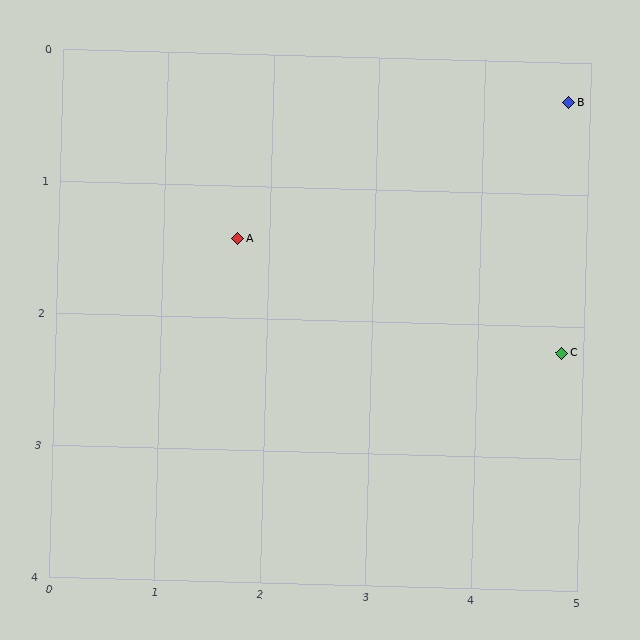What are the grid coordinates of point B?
Point B is at approximately (4.8, 0.3).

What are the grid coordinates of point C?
Point C is at approximately (4.8, 2.2).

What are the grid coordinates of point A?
Point A is at approximately (1.7, 1.4).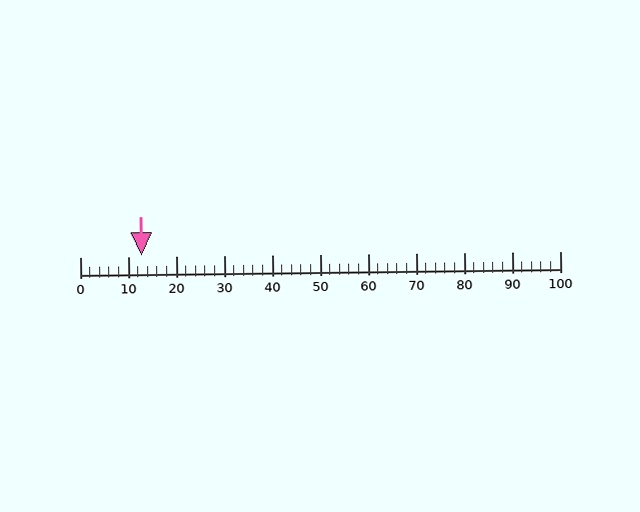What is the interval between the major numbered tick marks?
The major tick marks are spaced 10 units apart.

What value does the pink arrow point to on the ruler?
The pink arrow points to approximately 13.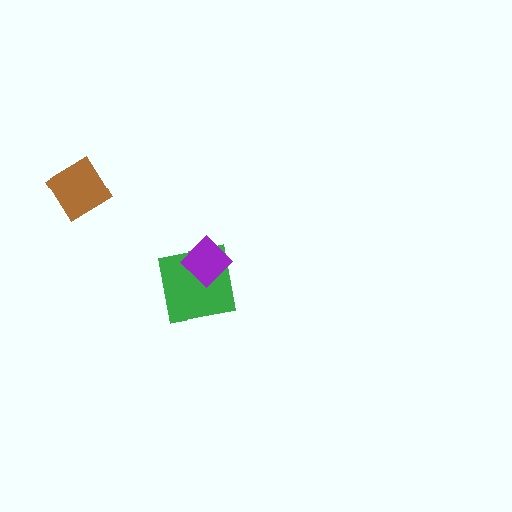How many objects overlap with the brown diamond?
0 objects overlap with the brown diamond.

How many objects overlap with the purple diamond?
1 object overlaps with the purple diamond.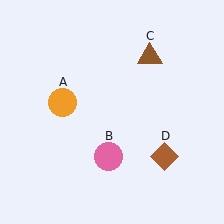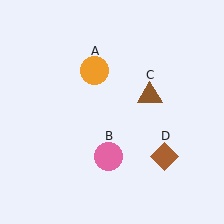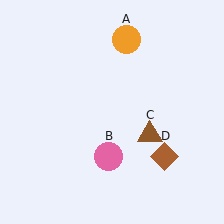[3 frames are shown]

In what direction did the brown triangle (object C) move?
The brown triangle (object C) moved down.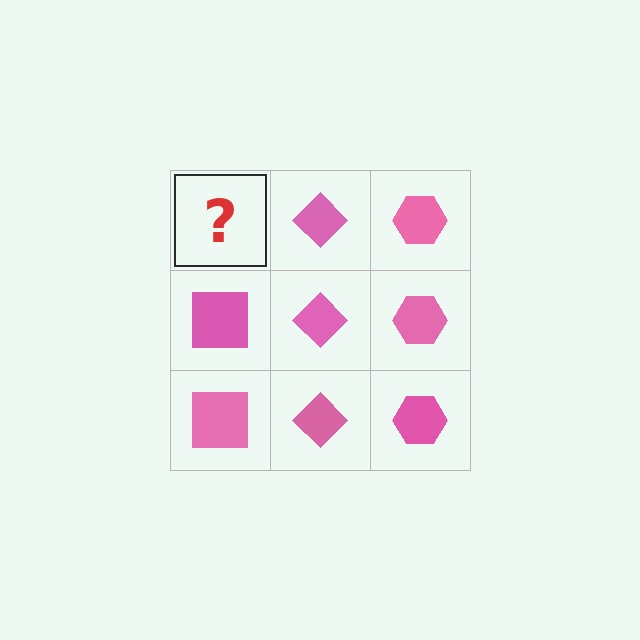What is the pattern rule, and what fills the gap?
The rule is that each column has a consistent shape. The gap should be filled with a pink square.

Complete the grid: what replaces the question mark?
The question mark should be replaced with a pink square.